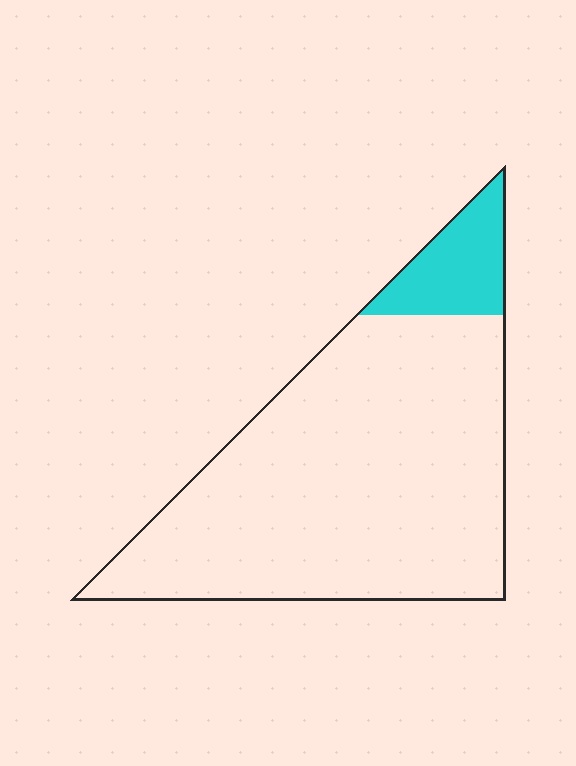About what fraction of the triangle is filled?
About one eighth (1/8).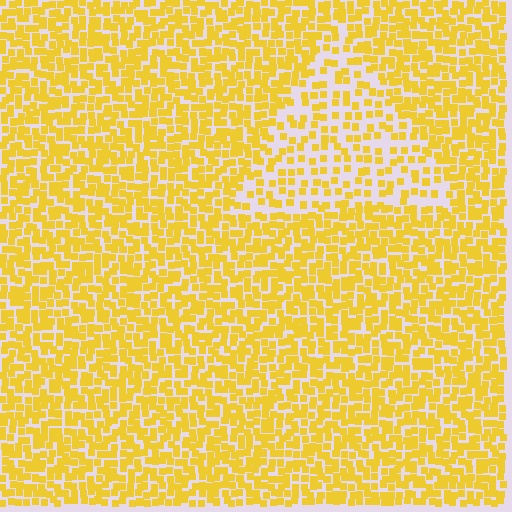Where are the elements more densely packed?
The elements are more densely packed outside the triangle boundary.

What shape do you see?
I see a triangle.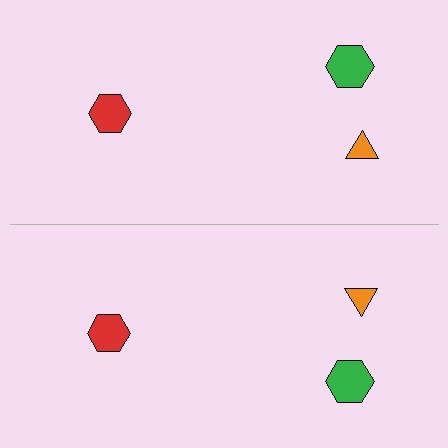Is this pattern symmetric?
Yes, this pattern has bilateral (reflection) symmetry.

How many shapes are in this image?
There are 6 shapes in this image.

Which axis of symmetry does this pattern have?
The pattern has a horizontal axis of symmetry running through the center of the image.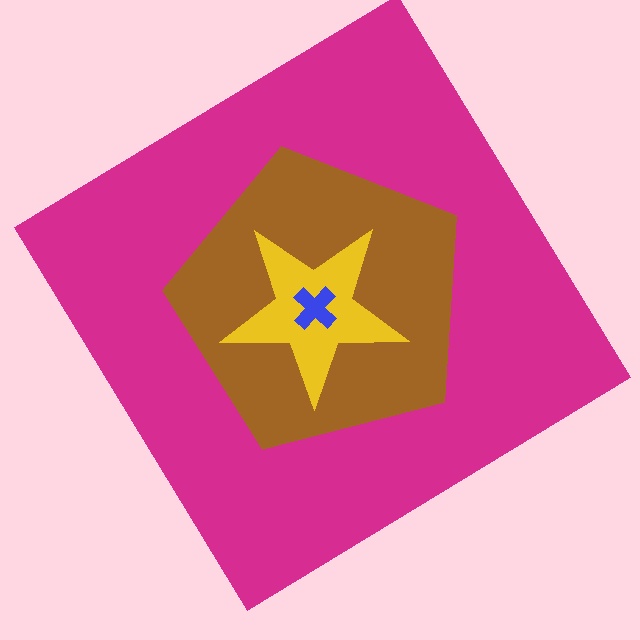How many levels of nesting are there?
4.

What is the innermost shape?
The blue cross.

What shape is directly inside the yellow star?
The blue cross.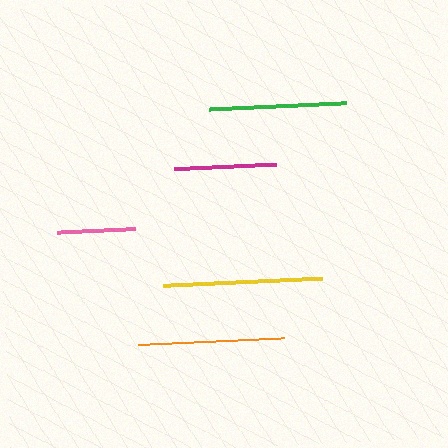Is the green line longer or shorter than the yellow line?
The yellow line is longer than the green line.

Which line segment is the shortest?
The pink line is the shortest at approximately 78 pixels.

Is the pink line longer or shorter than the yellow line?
The yellow line is longer than the pink line.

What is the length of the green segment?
The green segment is approximately 138 pixels long.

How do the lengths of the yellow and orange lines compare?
The yellow and orange lines are approximately the same length.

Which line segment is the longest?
The yellow line is the longest at approximately 159 pixels.